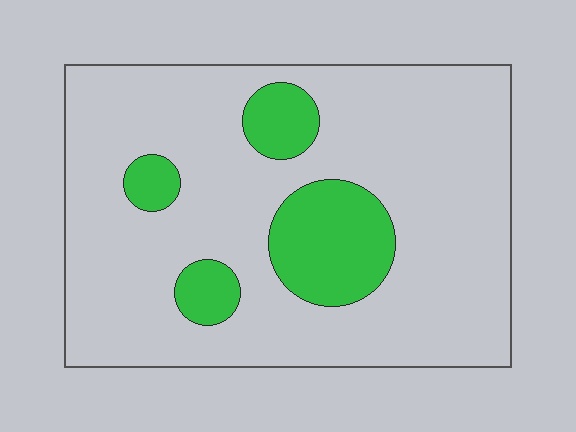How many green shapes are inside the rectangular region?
4.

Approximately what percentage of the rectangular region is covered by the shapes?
Approximately 15%.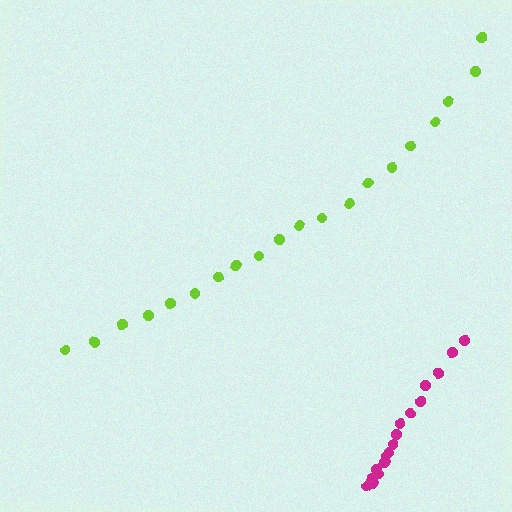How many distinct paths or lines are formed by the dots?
There are 2 distinct paths.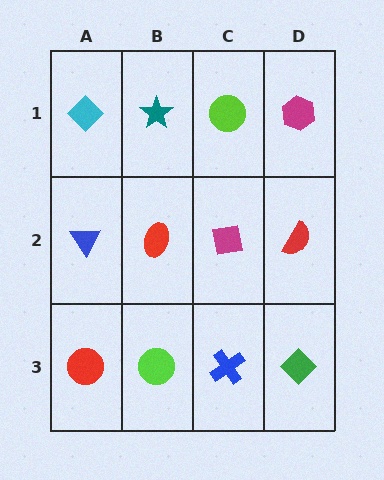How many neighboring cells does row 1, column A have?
2.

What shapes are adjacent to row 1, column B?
A red ellipse (row 2, column B), a cyan diamond (row 1, column A), a lime circle (row 1, column C).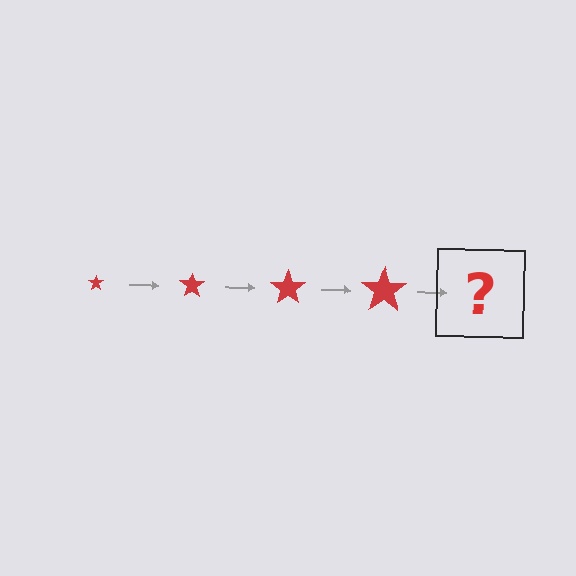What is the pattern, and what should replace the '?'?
The pattern is that the star gets progressively larger each step. The '?' should be a red star, larger than the previous one.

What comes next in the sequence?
The next element should be a red star, larger than the previous one.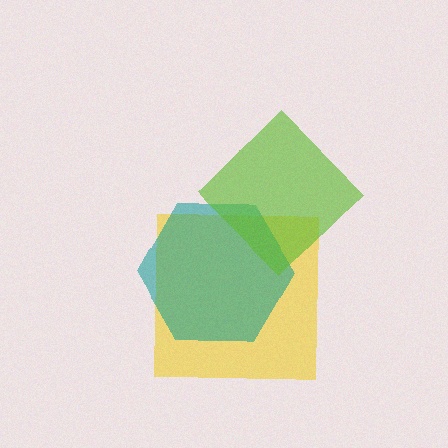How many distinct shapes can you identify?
There are 3 distinct shapes: a yellow square, a teal hexagon, a lime diamond.